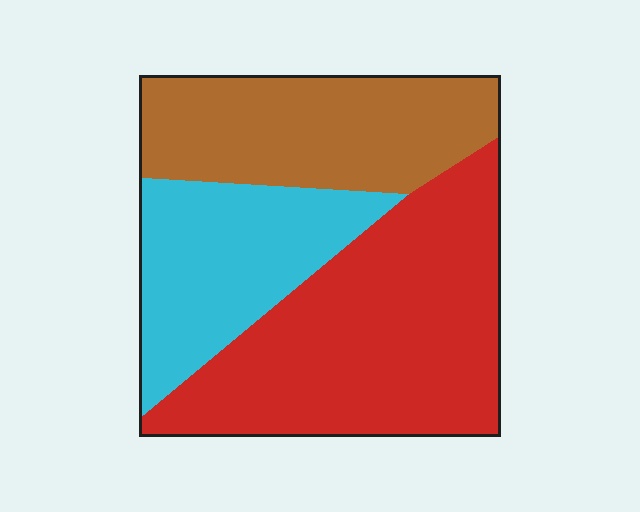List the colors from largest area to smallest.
From largest to smallest: red, brown, cyan.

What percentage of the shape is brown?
Brown covers around 30% of the shape.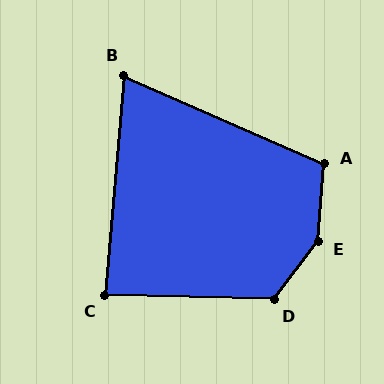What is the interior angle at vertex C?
Approximately 86 degrees (approximately right).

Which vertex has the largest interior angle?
E, at approximately 148 degrees.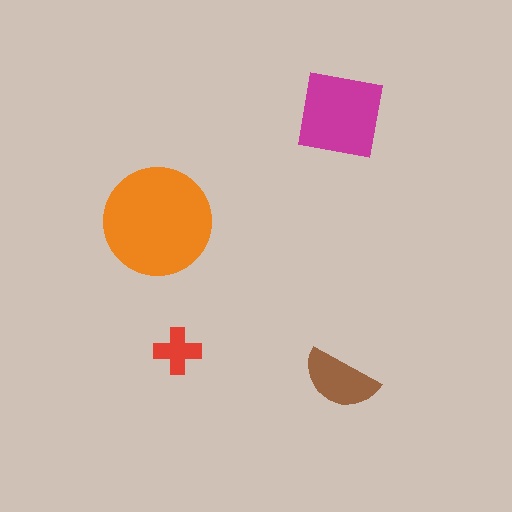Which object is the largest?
The orange circle.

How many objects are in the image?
There are 4 objects in the image.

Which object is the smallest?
The red cross.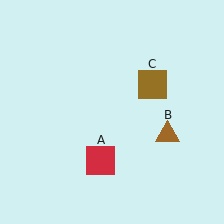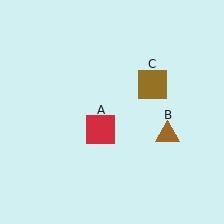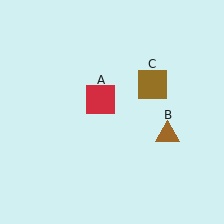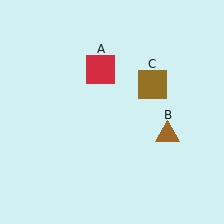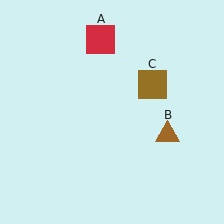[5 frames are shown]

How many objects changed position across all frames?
1 object changed position: red square (object A).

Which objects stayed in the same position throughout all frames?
Brown triangle (object B) and brown square (object C) remained stationary.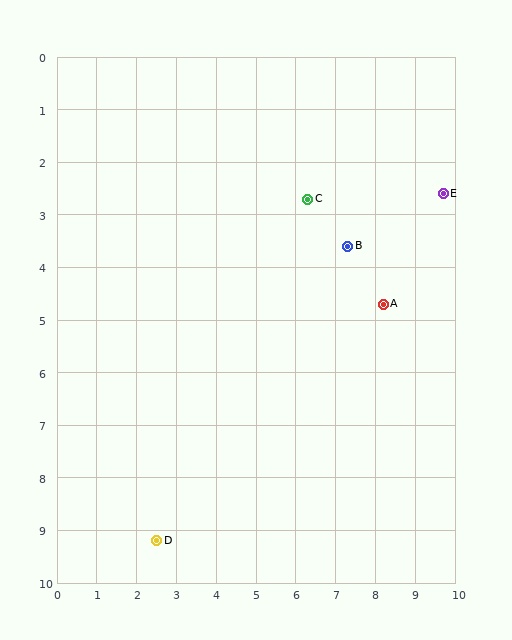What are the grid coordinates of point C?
Point C is at approximately (6.3, 2.7).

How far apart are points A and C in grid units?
Points A and C are about 2.8 grid units apart.